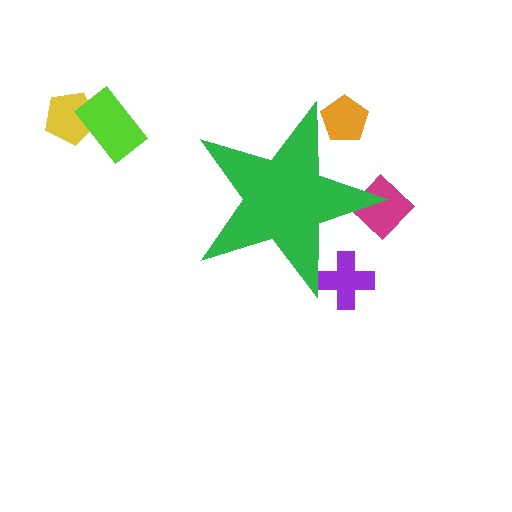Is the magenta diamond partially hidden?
Yes, the magenta diamond is partially hidden behind the green star.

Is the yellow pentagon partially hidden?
No, the yellow pentagon is fully visible.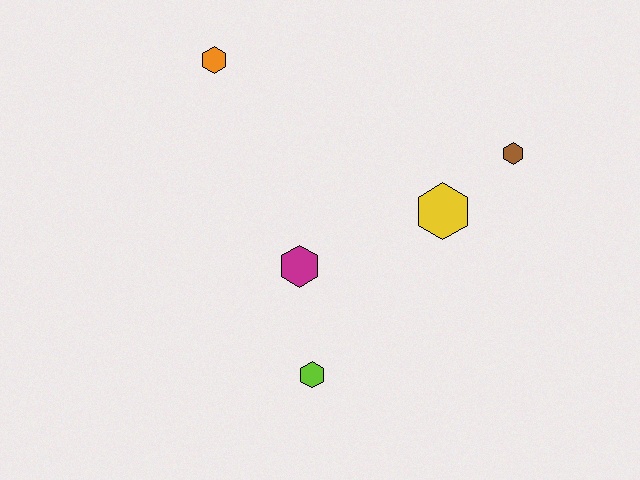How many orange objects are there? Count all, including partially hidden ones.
There is 1 orange object.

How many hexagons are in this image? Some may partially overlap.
There are 5 hexagons.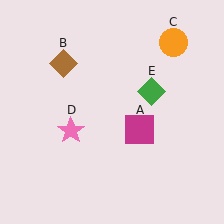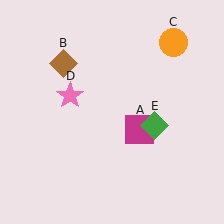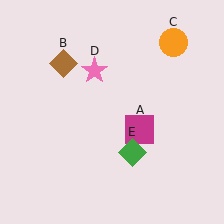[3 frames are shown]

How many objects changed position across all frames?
2 objects changed position: pink star (object D), green diamond (object E).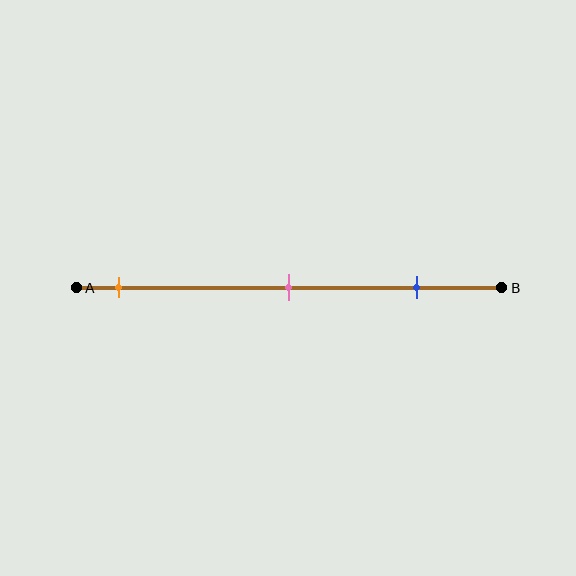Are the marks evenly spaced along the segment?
Yes, the marks are approximately evenly spaced.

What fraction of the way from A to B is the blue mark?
The blue mark is approximately 80% (0.8) of the way from A to B.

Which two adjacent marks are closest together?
The pink and blue marks are the closest adjacent pair.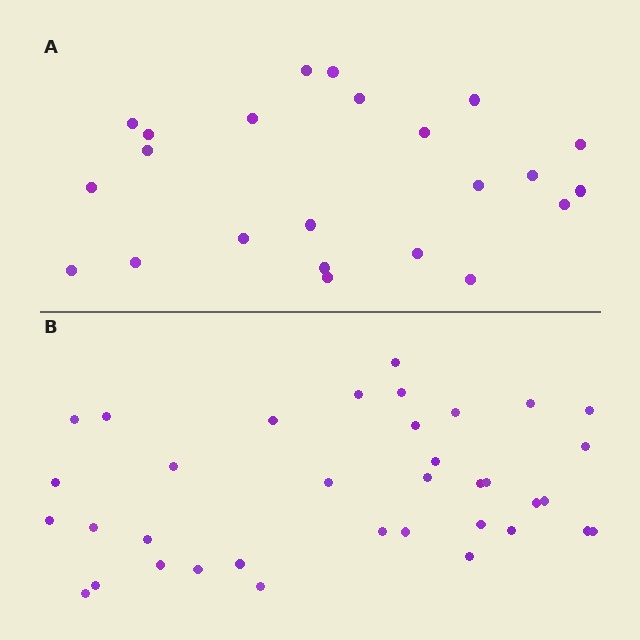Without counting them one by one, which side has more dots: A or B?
Region B (the bottom region) has more dots.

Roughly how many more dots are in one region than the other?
Region B has approximately 15 more dots than region A.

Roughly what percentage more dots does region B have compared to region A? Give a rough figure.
About 55% more.